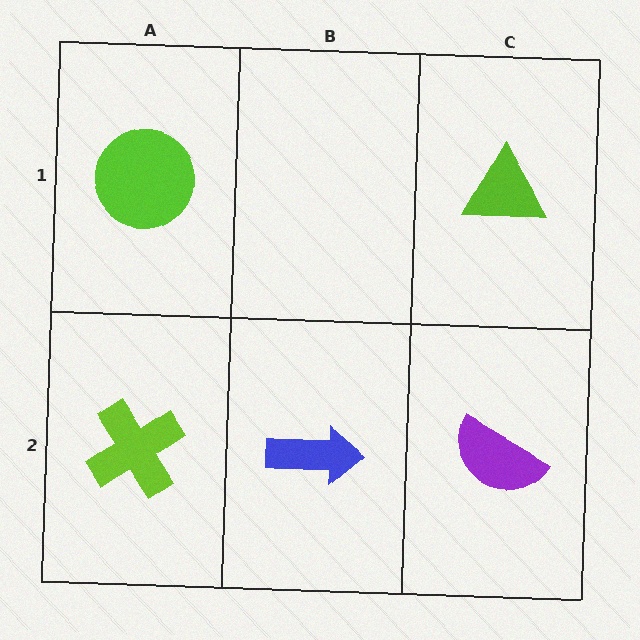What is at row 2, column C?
A purple semicircle.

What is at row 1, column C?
A lime triangle.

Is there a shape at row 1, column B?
No, that cell is empty.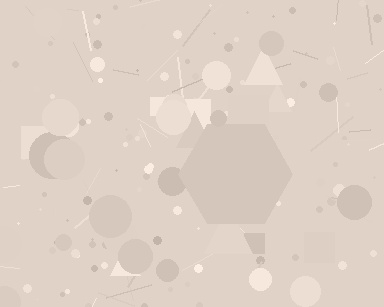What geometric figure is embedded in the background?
A hexagon is embedded in the background.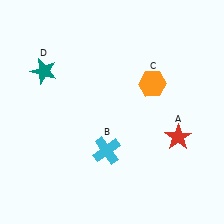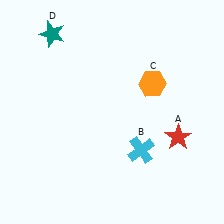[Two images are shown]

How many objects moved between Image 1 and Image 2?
2 objects moved between the two images.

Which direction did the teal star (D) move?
The teal star (D) moved up.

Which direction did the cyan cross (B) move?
The cyan cross (B) moved right.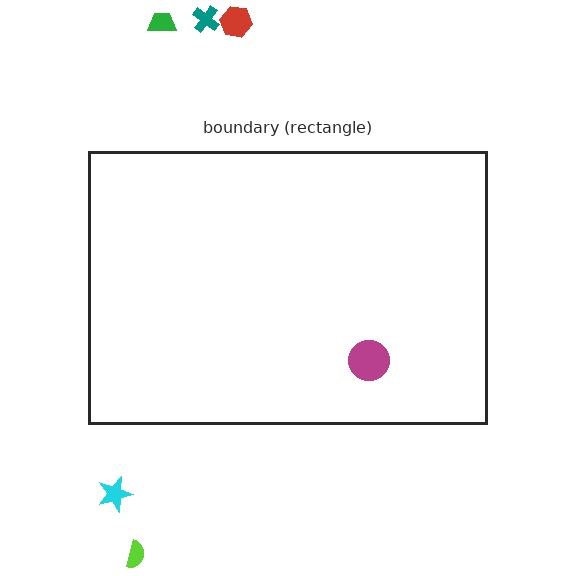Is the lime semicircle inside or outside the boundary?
Outside.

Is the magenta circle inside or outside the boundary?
Inside.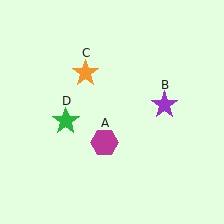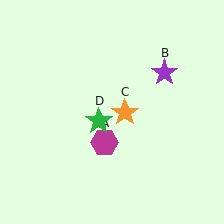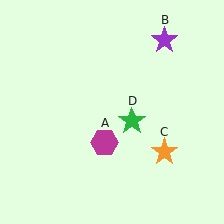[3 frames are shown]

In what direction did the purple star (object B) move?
The purple star (object B) moved up.